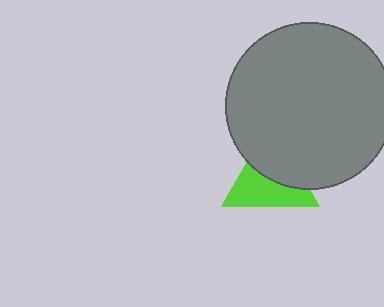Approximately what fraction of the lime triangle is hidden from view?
Roughly 46% of the lime triangle is hidden behind the gray circle.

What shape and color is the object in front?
The object in front is a gray circle.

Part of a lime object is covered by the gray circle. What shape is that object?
It is a triangle.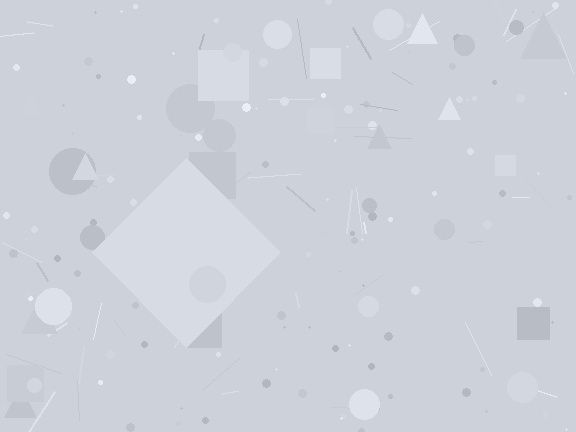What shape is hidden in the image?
A diamond is hidden in the image.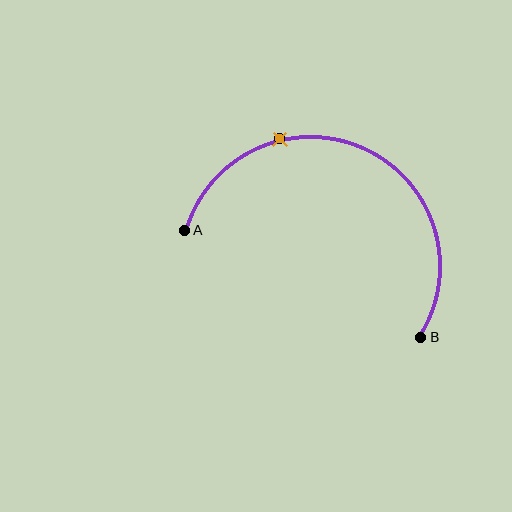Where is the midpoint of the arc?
The arc midpoint is the point on the curve farthest from the straight line joining A and B. It sits above that line.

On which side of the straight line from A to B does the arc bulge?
The arc bulges above the straight line connecting A and B.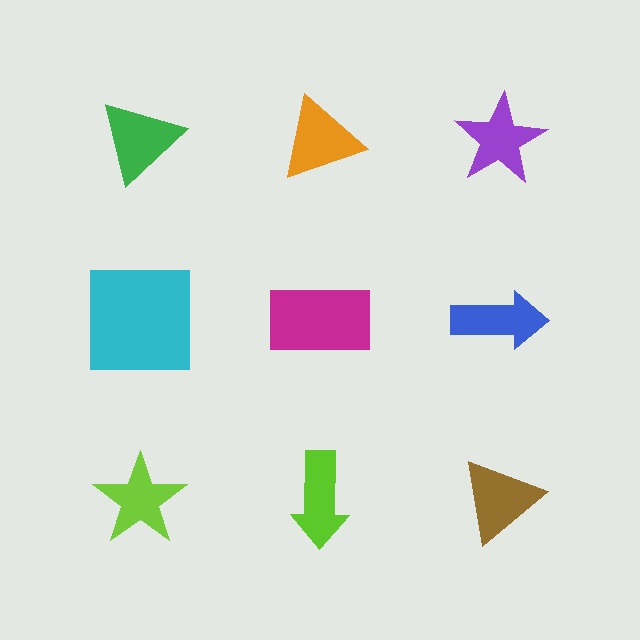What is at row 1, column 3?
A purple star.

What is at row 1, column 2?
An orange triangle.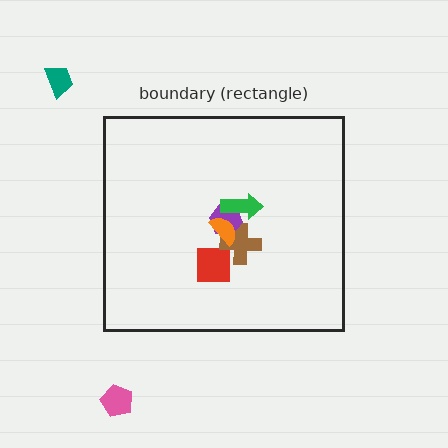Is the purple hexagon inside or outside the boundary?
Inside.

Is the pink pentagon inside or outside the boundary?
Outside.